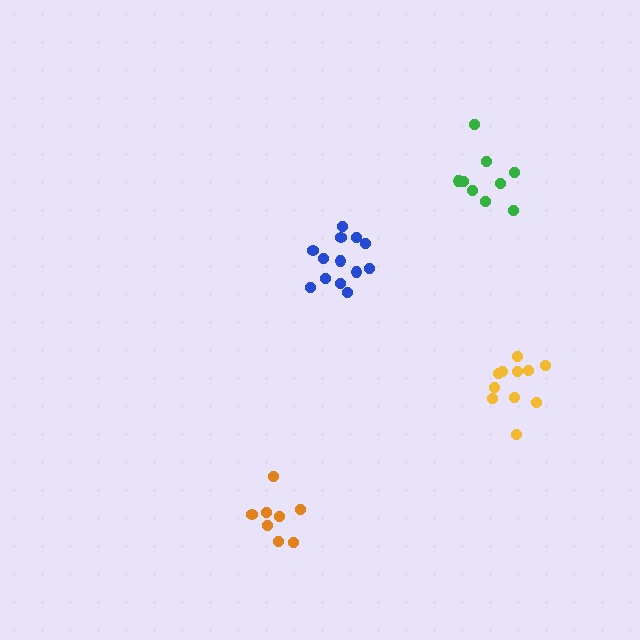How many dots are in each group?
Group 1: 11 dots, Group 2: 13 dots, Group 3: 9 dots, Group 4: 8 dots (41 total).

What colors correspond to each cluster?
The clusters are colored: yellow, blue, green, orange.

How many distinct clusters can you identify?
There are 4 distinct clusters.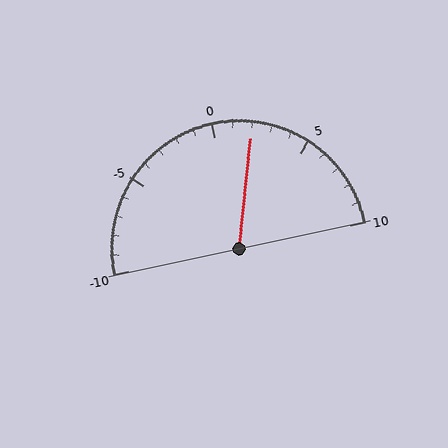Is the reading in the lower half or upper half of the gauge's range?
The reading is in the upper half of the range (-10 to 10).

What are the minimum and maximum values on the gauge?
The gauge ranges from -10 to 10.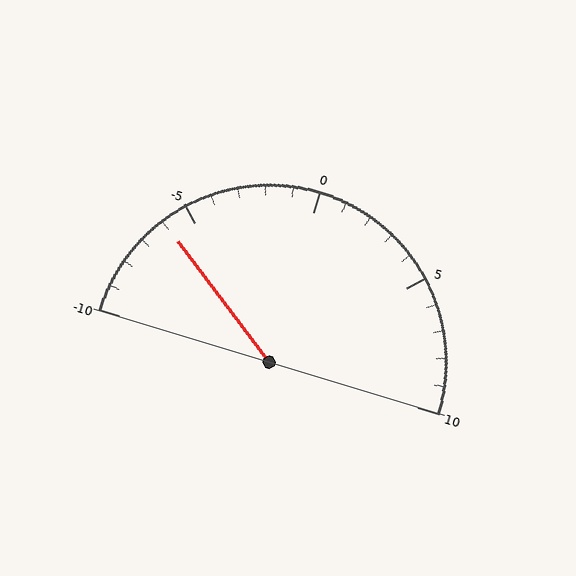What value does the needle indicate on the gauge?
The needle indicates approximately -6.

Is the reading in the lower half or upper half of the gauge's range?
The reading is in the lower half of the range (-10 to 10).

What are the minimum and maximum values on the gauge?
The gauge ranges from -10 to 10.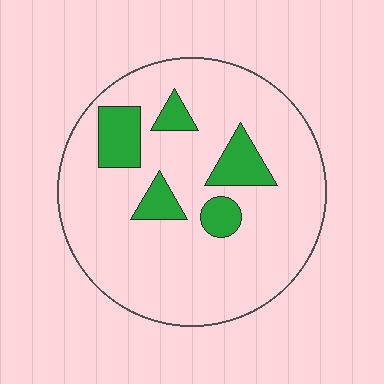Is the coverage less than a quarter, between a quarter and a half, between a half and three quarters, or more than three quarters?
Less than a quarter.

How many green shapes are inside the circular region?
5.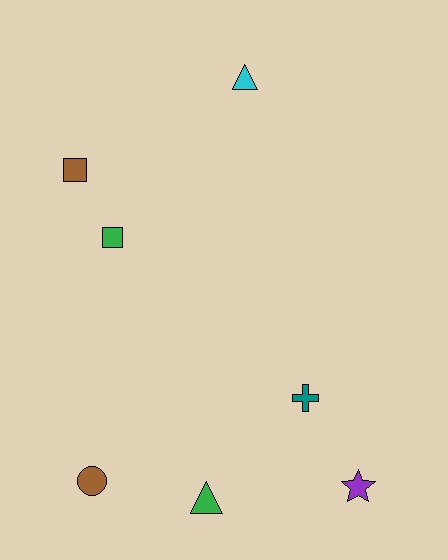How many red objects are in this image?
There are no red objects.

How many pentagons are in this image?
There are no pentagons.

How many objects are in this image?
There are 7 objects.